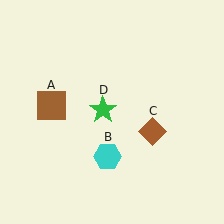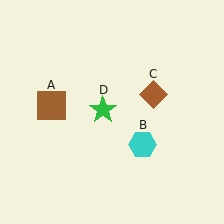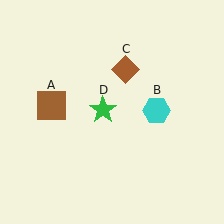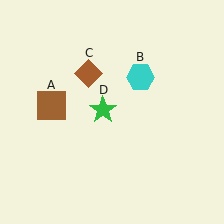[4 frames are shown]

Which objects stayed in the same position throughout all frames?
Brown square (object A) and green star (object D) remained stationary.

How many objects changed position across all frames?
2 objects changed position: cyan hexagon (object B), brown diamond (object C).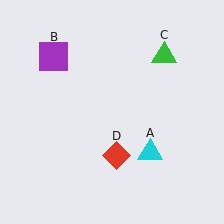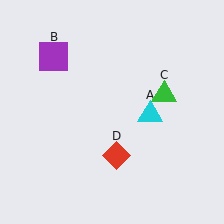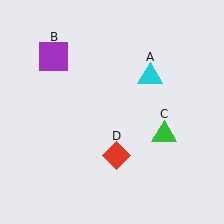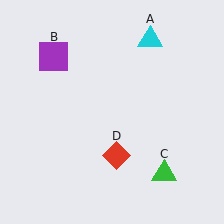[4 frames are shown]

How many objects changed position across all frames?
2 objects changed position: cyan triangle (object A), green triangle (object C).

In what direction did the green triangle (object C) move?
The green triangle (object C) moved down.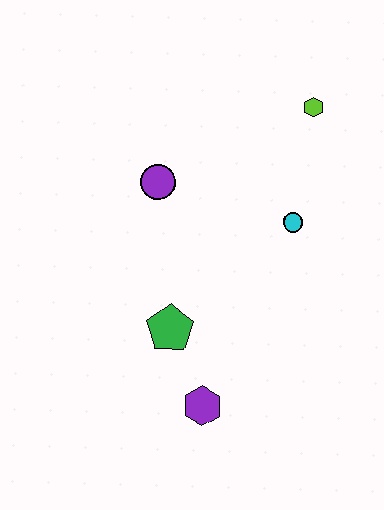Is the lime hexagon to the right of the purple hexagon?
Yes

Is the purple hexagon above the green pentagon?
No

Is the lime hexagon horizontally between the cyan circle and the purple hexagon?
No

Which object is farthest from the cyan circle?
The purple hexagon is farthest from the cyan circle.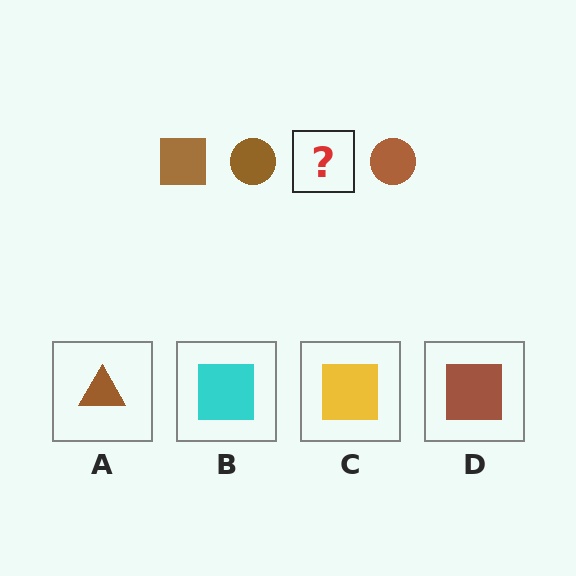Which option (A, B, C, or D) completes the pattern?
D.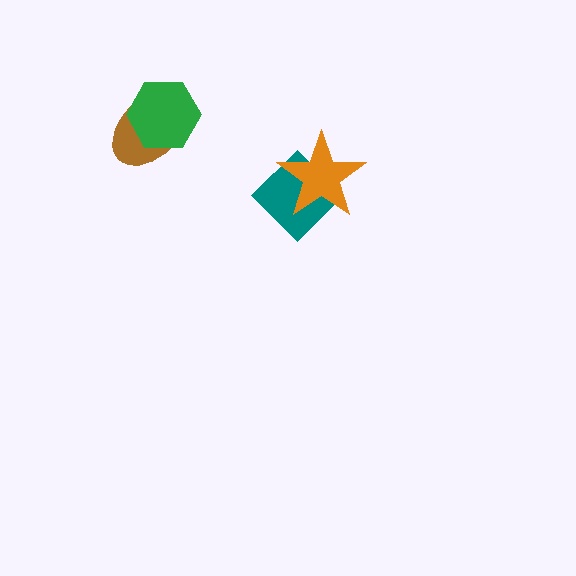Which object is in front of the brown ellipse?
The green hexagon is in front of the brown ellipse.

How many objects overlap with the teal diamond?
1 object overlaps with the teal diamond.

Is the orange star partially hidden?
No, no other shape covers it.